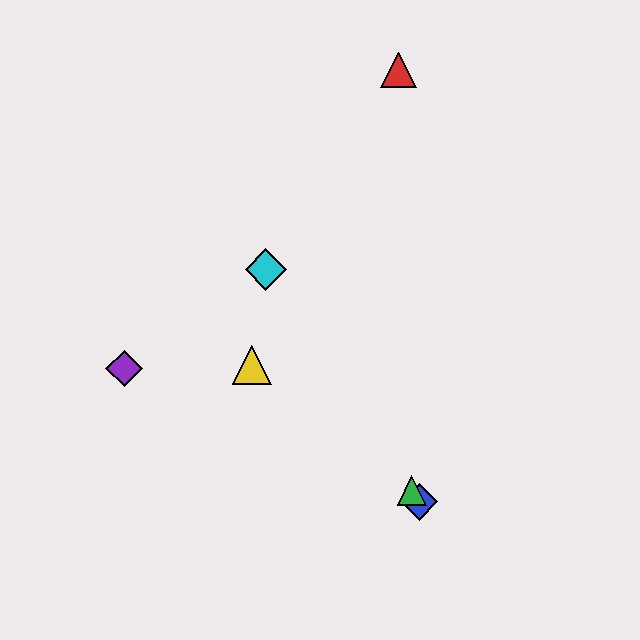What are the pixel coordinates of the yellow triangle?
The yellow triangle is at (252, 365).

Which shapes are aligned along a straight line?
The blue diamond, the green triangle, the orange diamond, the cyan diamond are aligned along a straight line.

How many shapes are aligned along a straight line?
4 shapes (the blue diamond, the green triangle, the orange diamond, the cyan diamond) are aligned along a straight line.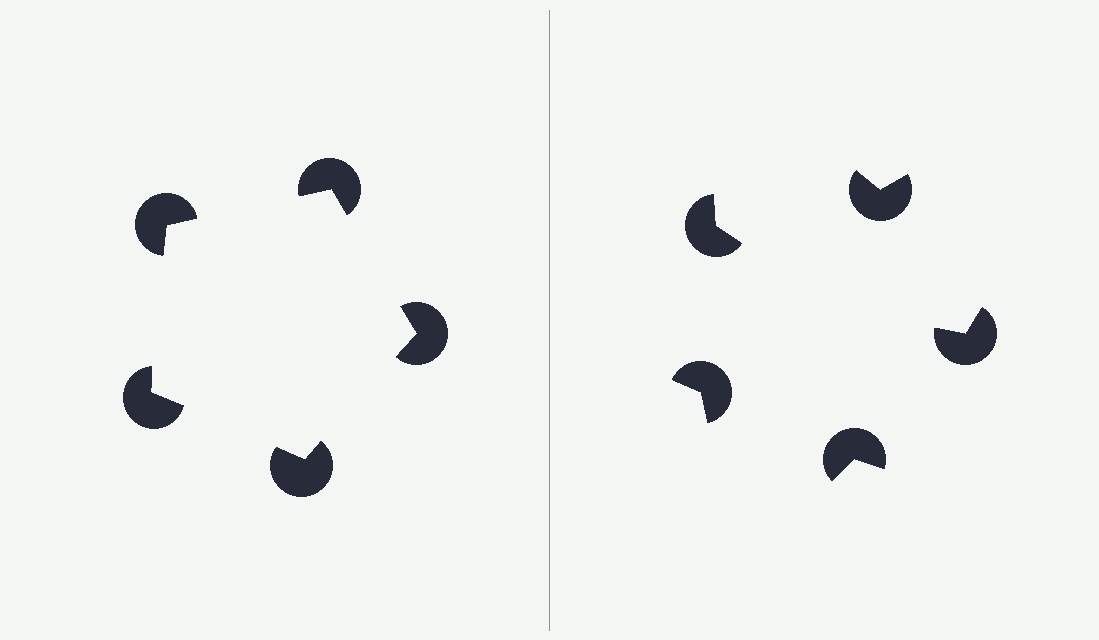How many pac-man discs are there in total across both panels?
10 — 5 on each side.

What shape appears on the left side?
An illusory pentagon.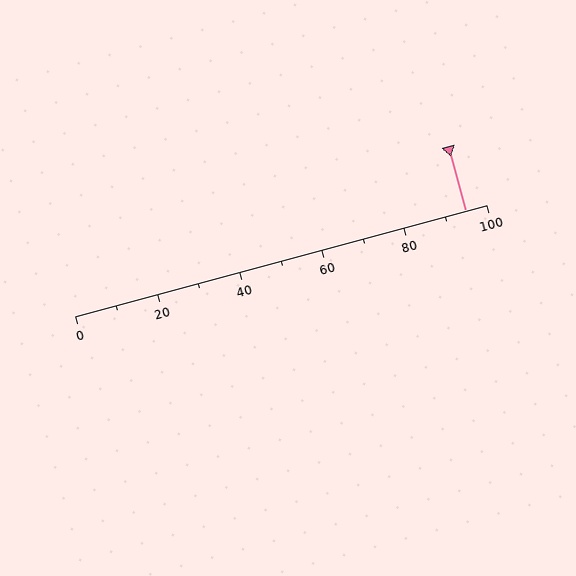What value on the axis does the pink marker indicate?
The marker indicates approximately 95.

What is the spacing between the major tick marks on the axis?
The major ticks are spaced 20 apart.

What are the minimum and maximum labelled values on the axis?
The axis runs from 0 to 100.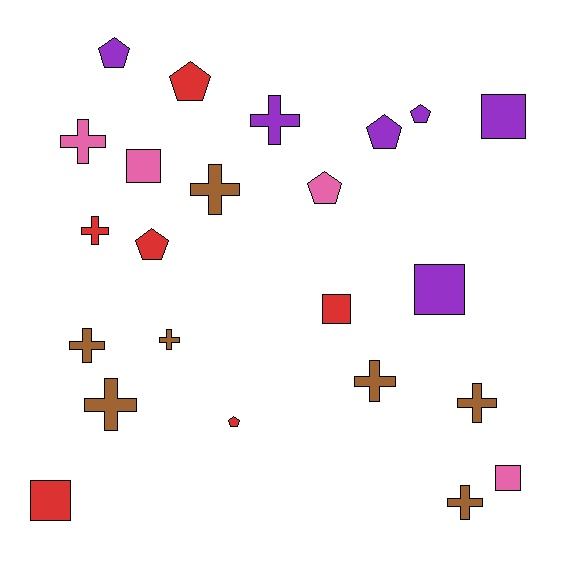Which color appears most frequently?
Brown, with 7 objects.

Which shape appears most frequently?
Cross, with 10 objects.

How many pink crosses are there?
There is 1 pink cross.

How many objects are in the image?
There are 23 objects.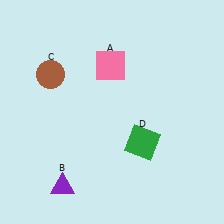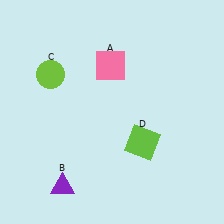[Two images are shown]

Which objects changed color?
C changed from brown to lime. D changed from green to lime.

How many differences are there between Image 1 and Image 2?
There are 2 differences between the two images.